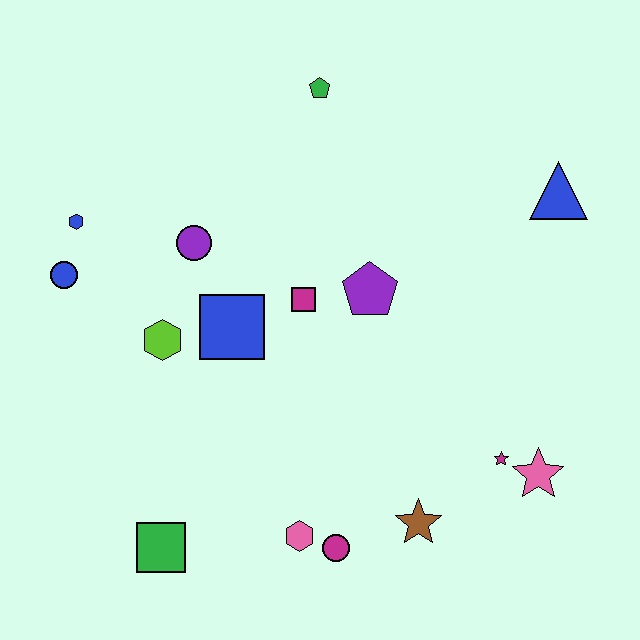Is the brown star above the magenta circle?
Yes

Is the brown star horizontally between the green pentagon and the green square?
No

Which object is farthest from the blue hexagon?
The pink star is farthest from the blue hexagon.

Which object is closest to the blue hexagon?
The blue circle is closest to the blue hexagon.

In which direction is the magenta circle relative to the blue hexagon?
The magenta circle is below the blue hexagon.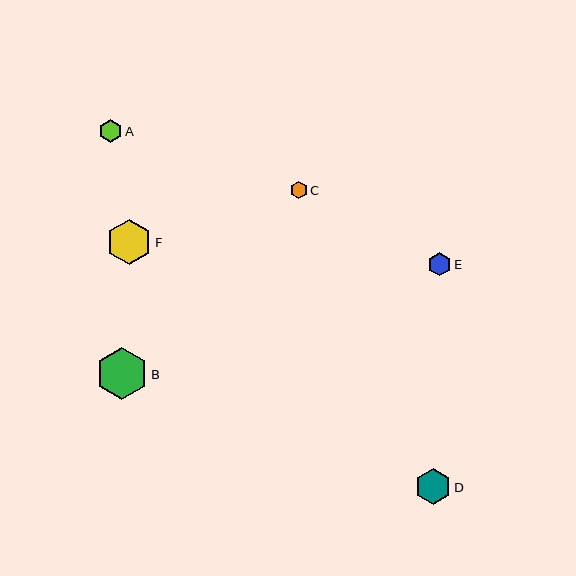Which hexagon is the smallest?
Hexagon C is the smallest with a size of approximately 17 pixels.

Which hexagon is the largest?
Hexagon B is the largest with a size of approximately 52 pixels.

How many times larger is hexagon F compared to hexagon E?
Hexagon F is approximately 2.0 times the size of hexagon E.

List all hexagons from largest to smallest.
From largest to smallest: B, F, D, E, A, C.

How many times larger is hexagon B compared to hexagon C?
Hexagon B is approximately 3.0 times the size of hexagon C.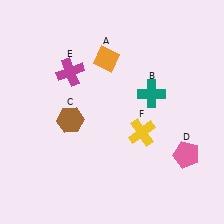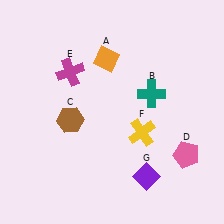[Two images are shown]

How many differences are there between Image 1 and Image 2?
There is 1 difference between the two images.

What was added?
A purple diamond (G) was added in Image 2.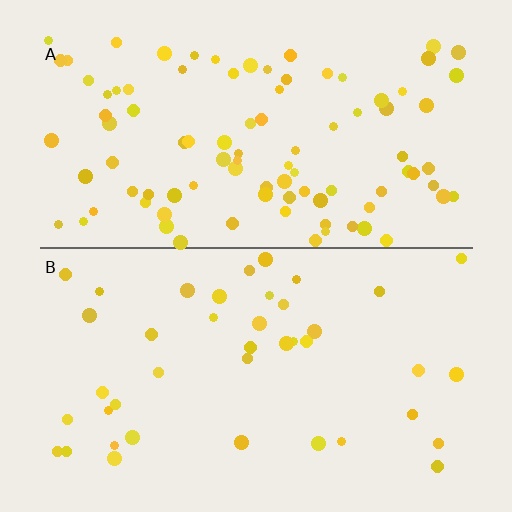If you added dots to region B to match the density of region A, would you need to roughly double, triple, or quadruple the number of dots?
Approximately double.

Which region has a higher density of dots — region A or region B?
A (the top).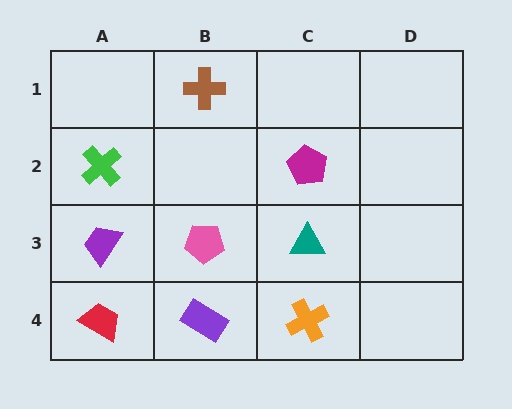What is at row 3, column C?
A teal triangle.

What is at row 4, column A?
A red trapezoid.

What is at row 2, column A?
A green cross.